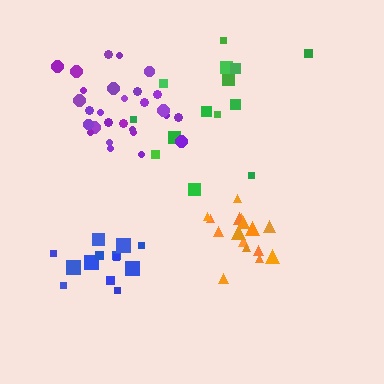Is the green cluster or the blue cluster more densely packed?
Blue.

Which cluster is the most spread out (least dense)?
Green.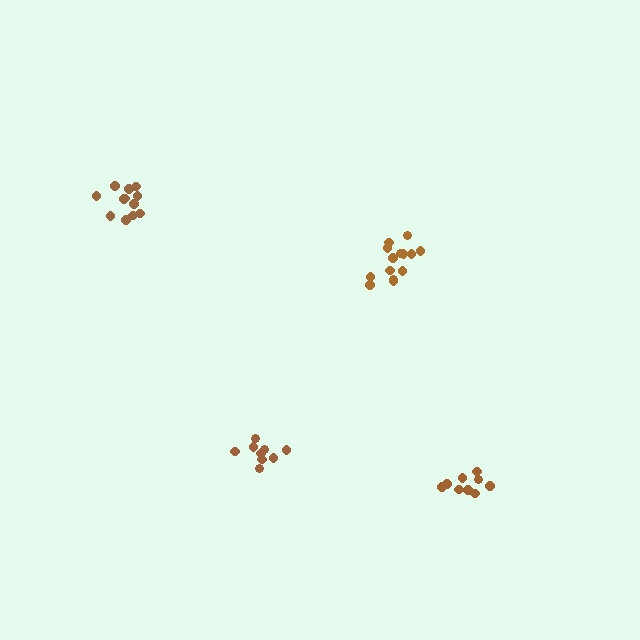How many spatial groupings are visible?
There are 4 spatial groupings.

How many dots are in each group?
Group 1: 14 dots, Group 2: 10 dots, Group 3: 9 dots, Group 4: 12 dots (45 total).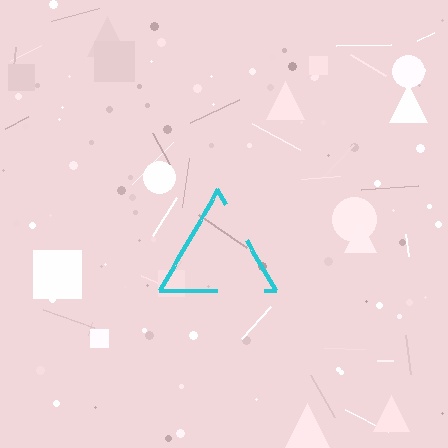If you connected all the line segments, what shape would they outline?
They would outline a triangle.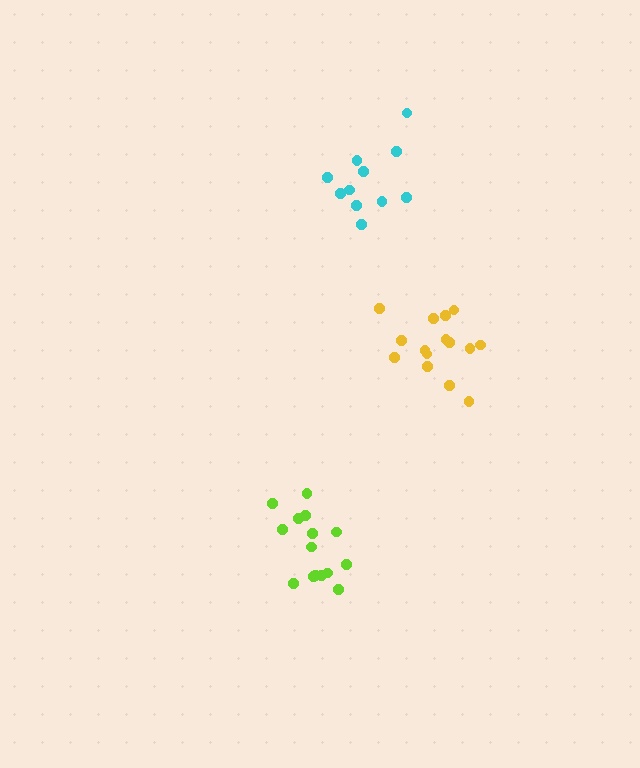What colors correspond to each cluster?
The clusters are colored: cyan, lime, yellow.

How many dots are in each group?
Group 1: 11 dots, Group 2: 15 dots, Group 3: 15 dots (41 total).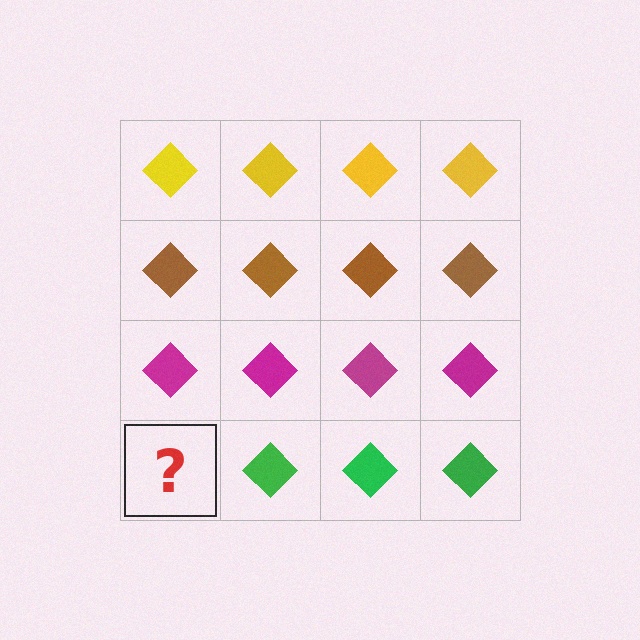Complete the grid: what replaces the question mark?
The question mark should be replaced with a green diamond.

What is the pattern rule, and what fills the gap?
The rule is that each row has a consistent color. The gap should be filled with a green diamond.